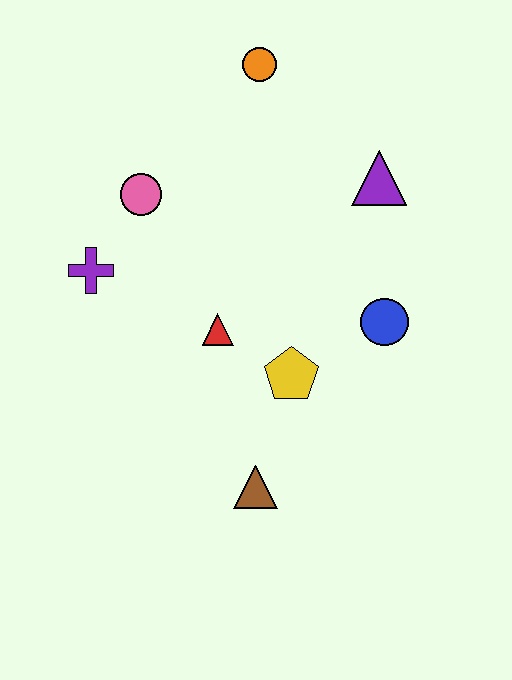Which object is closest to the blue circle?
The yellow pentagon is closest to the blue circle.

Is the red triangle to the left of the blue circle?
Yes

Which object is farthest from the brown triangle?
The orange circle is farthest from the brown triangle.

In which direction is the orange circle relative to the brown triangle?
The orange circle is above the brown triangle.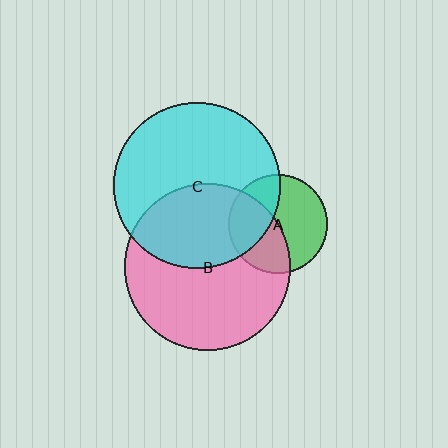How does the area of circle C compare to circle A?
Approximately 2.8 times.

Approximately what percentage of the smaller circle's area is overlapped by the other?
Approximately 40%.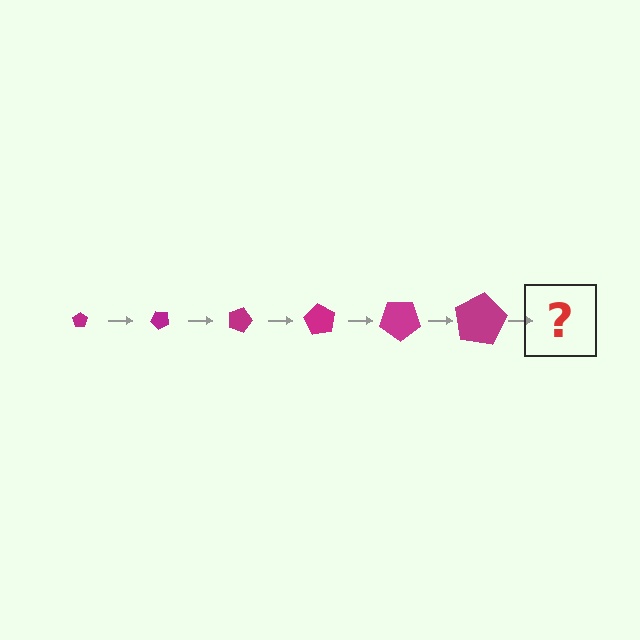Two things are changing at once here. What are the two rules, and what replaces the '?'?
The two rules are that the pentagon grows larger each step and it rotates 45 degrees each step. The '?' should be a pentagon, larger than the previous one and rotated 270 degrees from the start.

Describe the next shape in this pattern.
It should be a pentagon, larger than the previous one and rotated 270 degrees from the start.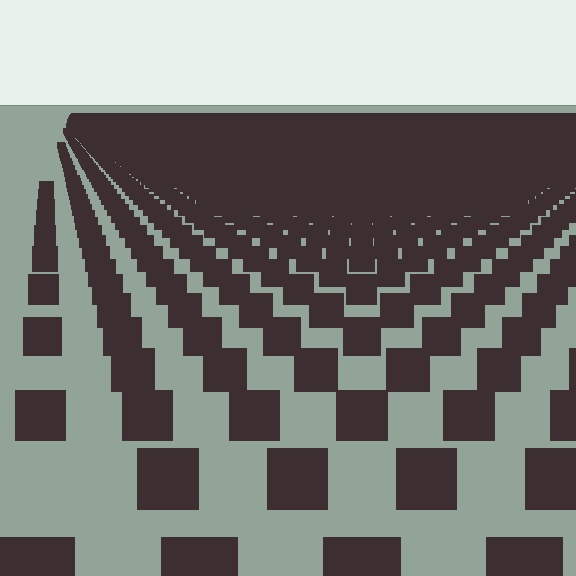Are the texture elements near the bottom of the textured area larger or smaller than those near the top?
Larger. Near the bottom, elements are closer to the viewer and appear at a bigger on-screen size.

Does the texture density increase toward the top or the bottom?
Density increases toward the top.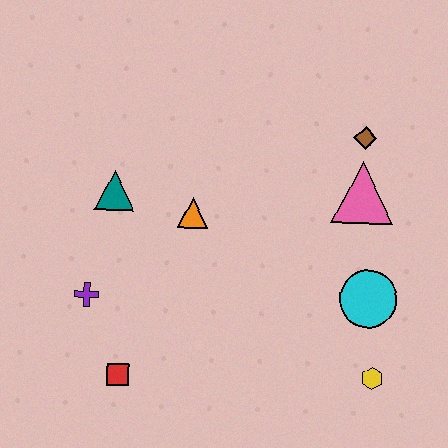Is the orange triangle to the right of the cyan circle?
No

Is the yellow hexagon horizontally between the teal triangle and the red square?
No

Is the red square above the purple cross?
No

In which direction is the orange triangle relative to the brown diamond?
The orange triangle is to the left of the brown diamond.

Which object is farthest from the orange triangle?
The yellow hexagon is farthest from the orange triangle.